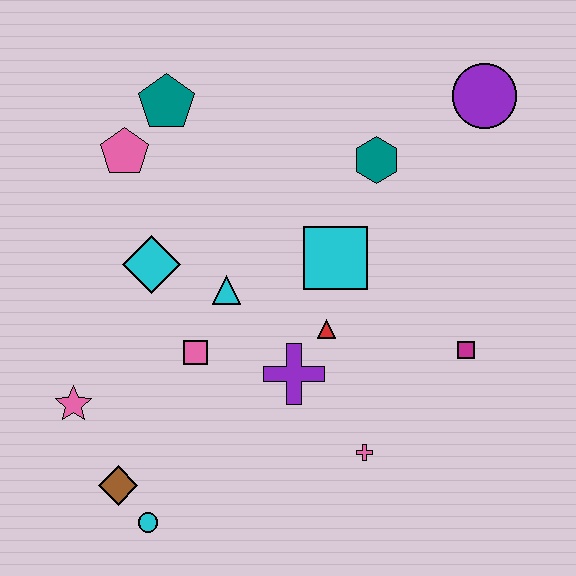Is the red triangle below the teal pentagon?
Yes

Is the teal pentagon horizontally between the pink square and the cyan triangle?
No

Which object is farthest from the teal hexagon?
The cyan circle is farthest from the teal hexagon.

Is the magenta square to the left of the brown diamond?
No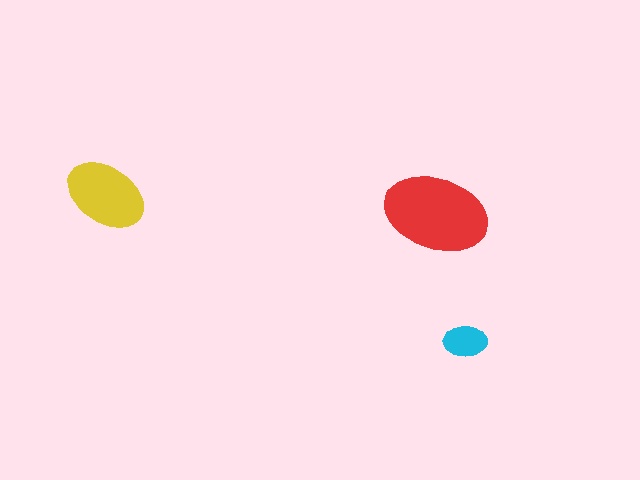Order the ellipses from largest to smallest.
the red one, the yellow one, the cyan one.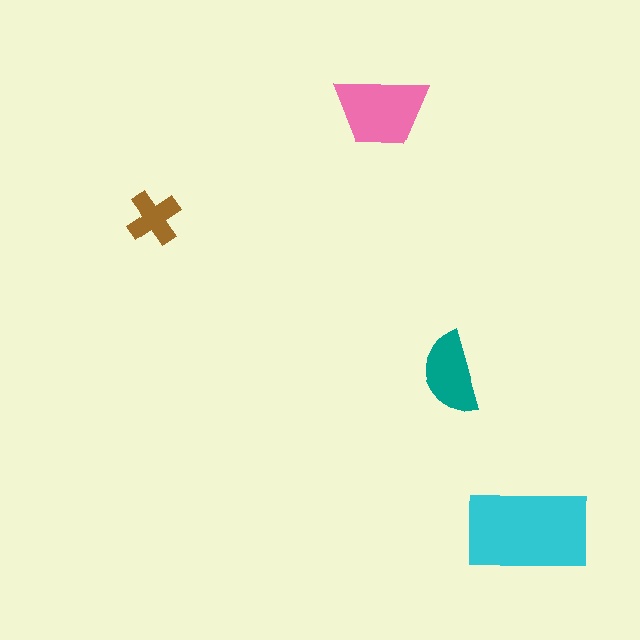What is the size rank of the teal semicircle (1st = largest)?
3rd.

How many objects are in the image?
There are 4 objects in the image.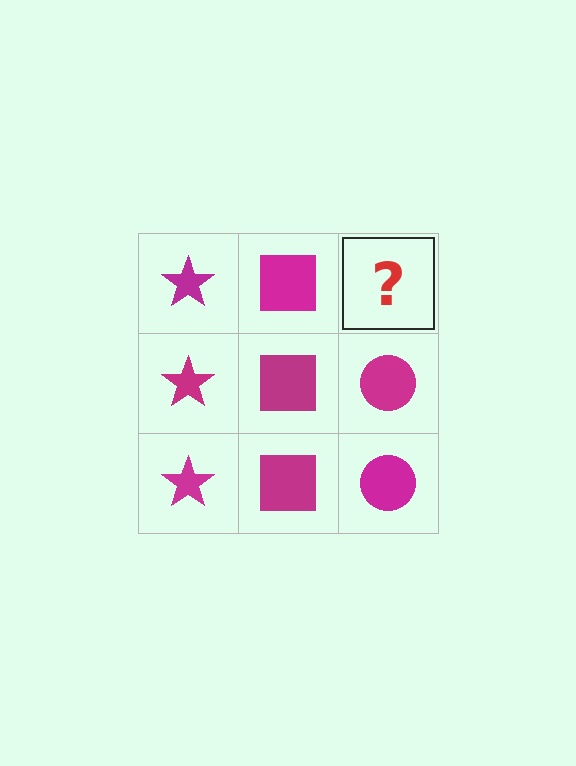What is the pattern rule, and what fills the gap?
The rule is that each column has a consistent shape. The gap should be filled with a magenta circle.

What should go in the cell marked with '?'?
The missing cell should contain a magenta circle.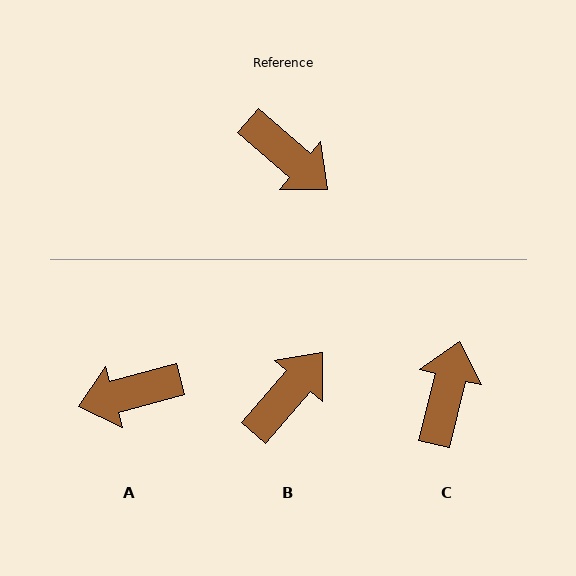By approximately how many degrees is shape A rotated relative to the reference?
Approximately 124 degrees clockwise.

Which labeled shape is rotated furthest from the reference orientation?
A, about 124 degrees away.